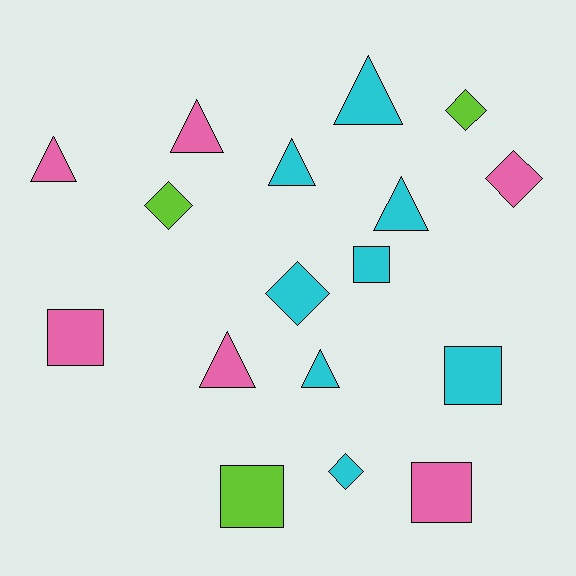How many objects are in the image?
There are 17 objects.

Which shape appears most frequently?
Triangle, with 7 objects.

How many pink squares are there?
There are 2 pink squares.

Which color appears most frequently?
Cyan, with 8 objects.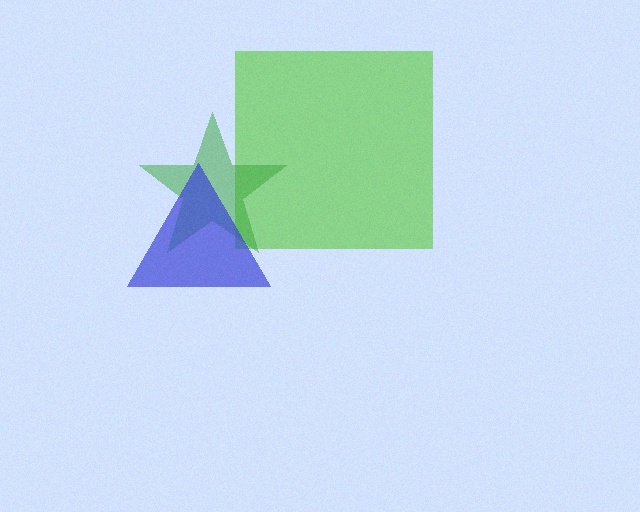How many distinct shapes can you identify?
There are 3 distinct shapes: a lime square, a green star, a blue triangle.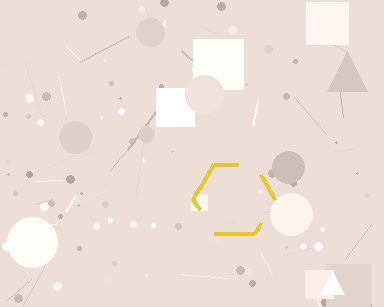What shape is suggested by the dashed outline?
The dashed outline suggests a hexagon.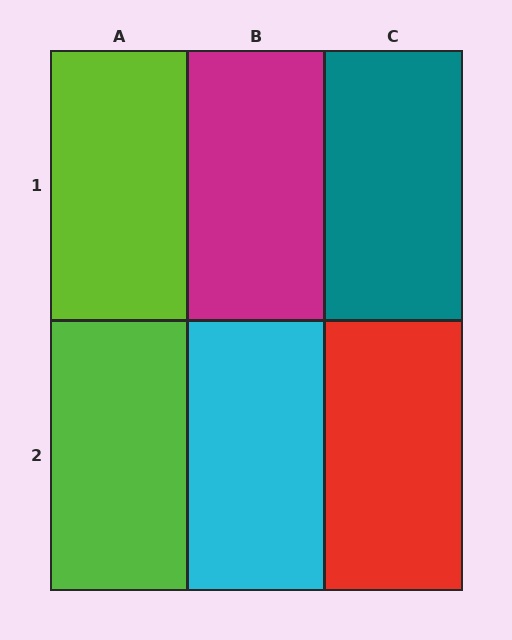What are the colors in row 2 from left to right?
Lime, cyan, red.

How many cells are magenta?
1 cell is magenta.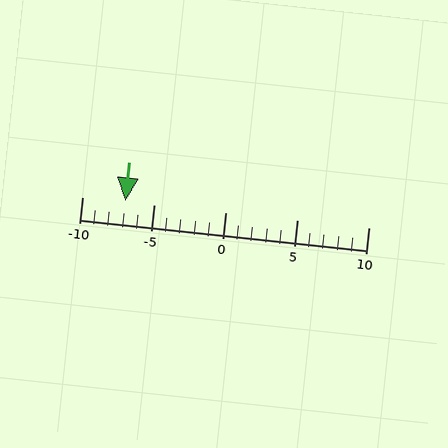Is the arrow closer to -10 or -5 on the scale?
The arrow is closer to -5.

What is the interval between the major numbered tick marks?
The major tick marks are spaced 5 units apart.